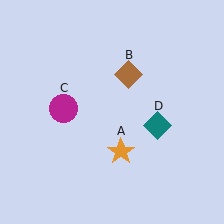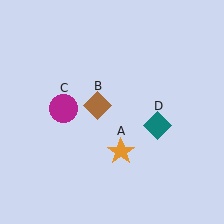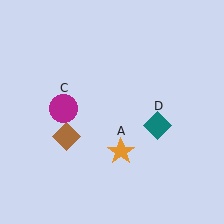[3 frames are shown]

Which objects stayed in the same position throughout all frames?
Orange star (object A) and magenta circle (object C) and teal diamond (object D) remained stationary.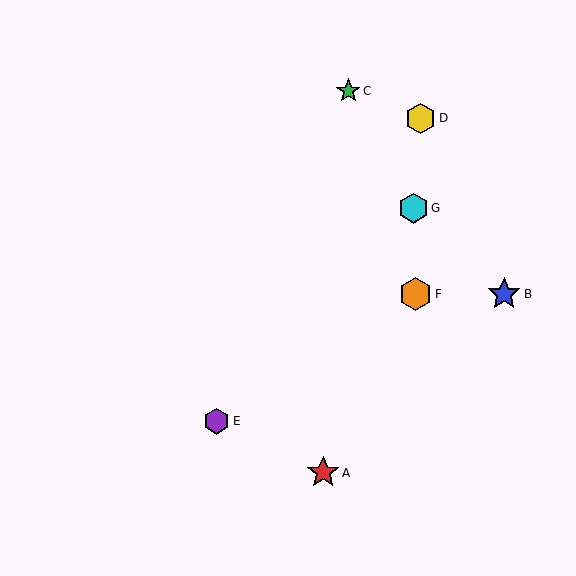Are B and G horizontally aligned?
No, B is at y≈294 and G is at y≈208.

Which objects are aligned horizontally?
Objects B, F are aligned horizontally.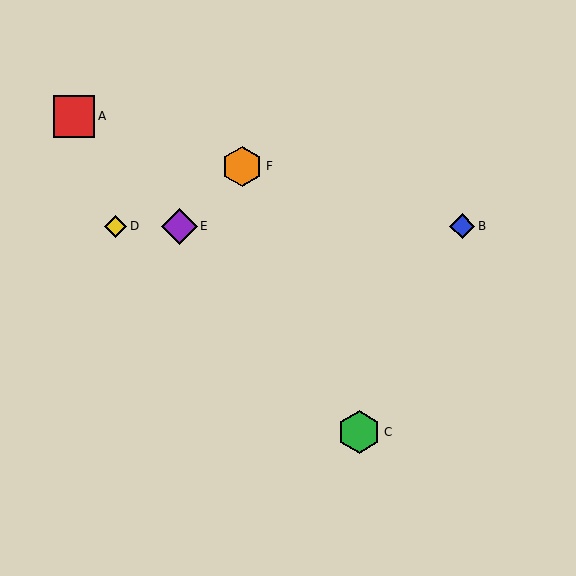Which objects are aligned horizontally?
Objects B, D, E are aligned horizontally.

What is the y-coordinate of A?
Object A is at y≈116.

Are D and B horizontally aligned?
Yes, both are at y≈226.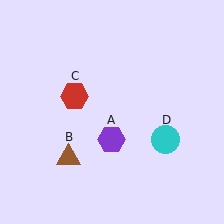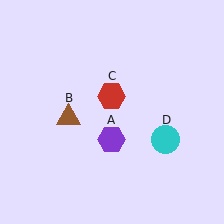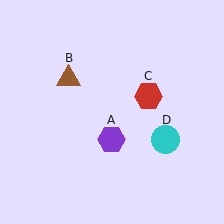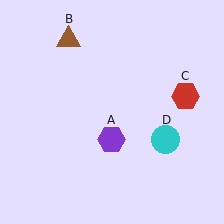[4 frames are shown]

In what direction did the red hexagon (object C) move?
The red hexagon (object C) moved right.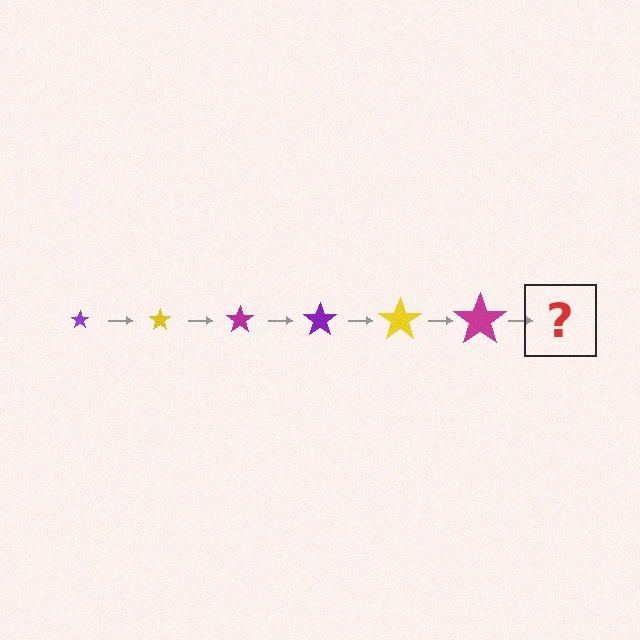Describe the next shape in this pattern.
It should be a purple star, larger than the previous one.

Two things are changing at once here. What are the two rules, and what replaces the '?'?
The two rules are that the star grows larger each step and the color cycles through purple, yellow, and magenta. The '?' should be a purple star, larger than the previous one.